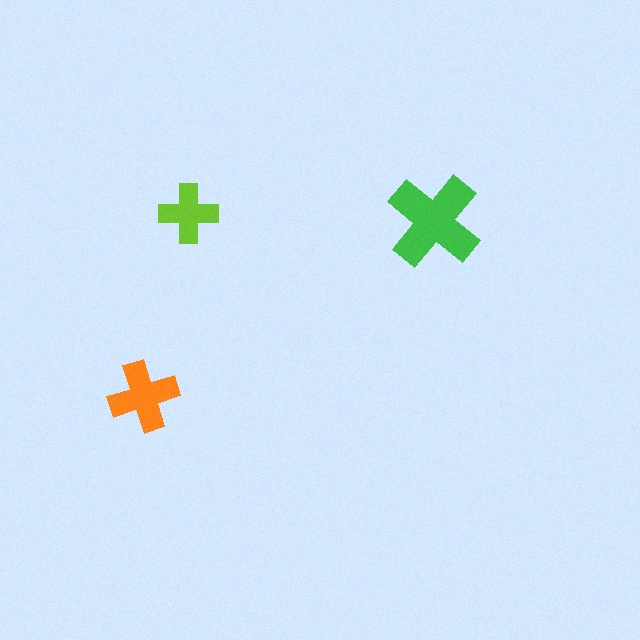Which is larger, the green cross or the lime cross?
The green one.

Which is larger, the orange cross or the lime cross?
The orange one.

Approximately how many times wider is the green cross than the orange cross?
About 1.5 times wider.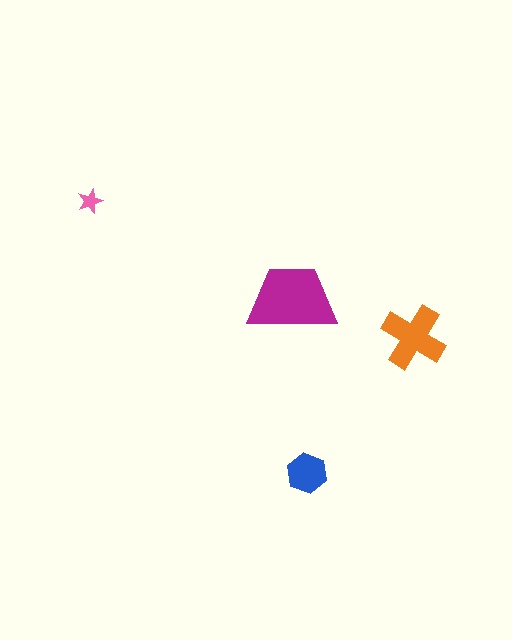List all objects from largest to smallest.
The magenta trapezoid, the orange cross, the blue hexagon, the pink star.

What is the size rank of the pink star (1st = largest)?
4th.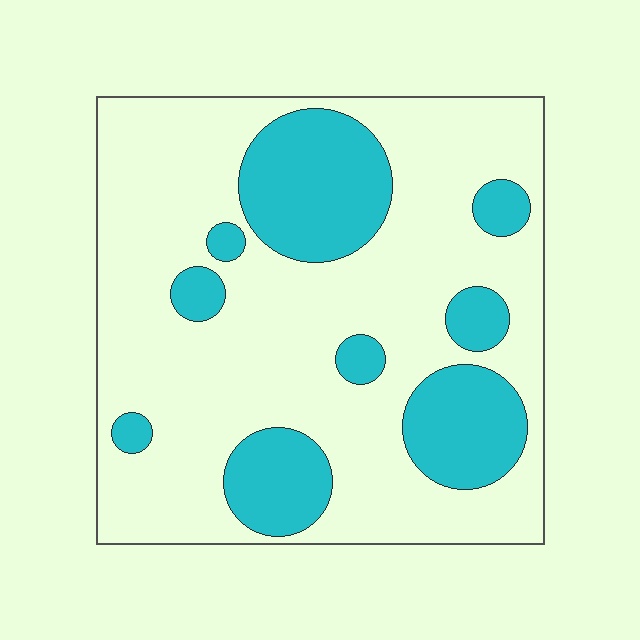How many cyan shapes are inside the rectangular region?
9.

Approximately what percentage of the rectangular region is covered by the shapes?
Approximately 25%.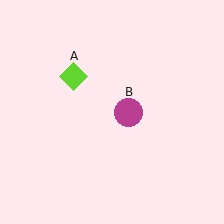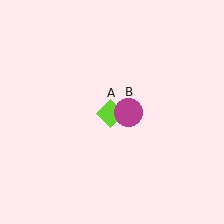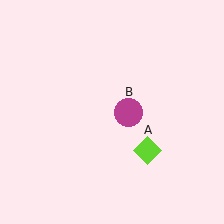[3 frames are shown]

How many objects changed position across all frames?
1 object changed position: lime diamond (object A).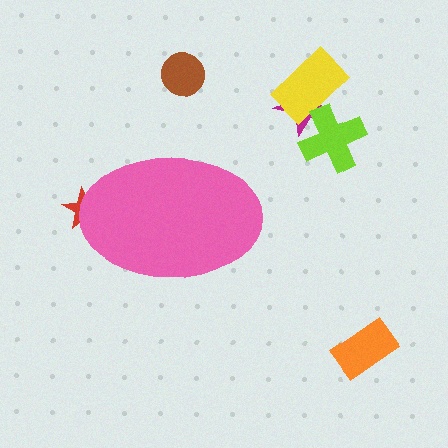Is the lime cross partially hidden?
No, the lime cross is fully visible.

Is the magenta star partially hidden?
No, the magenta star is fully visible.